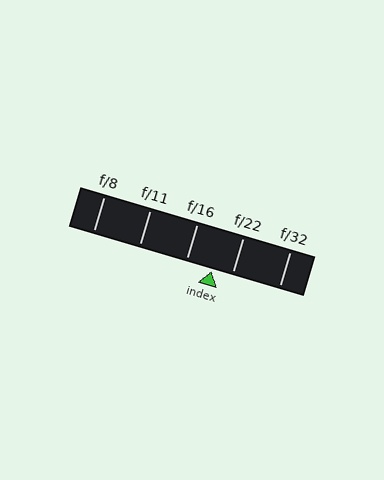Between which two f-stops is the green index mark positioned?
The index mark is between f/16 and f/22.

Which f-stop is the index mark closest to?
The index mark is closest to f/22.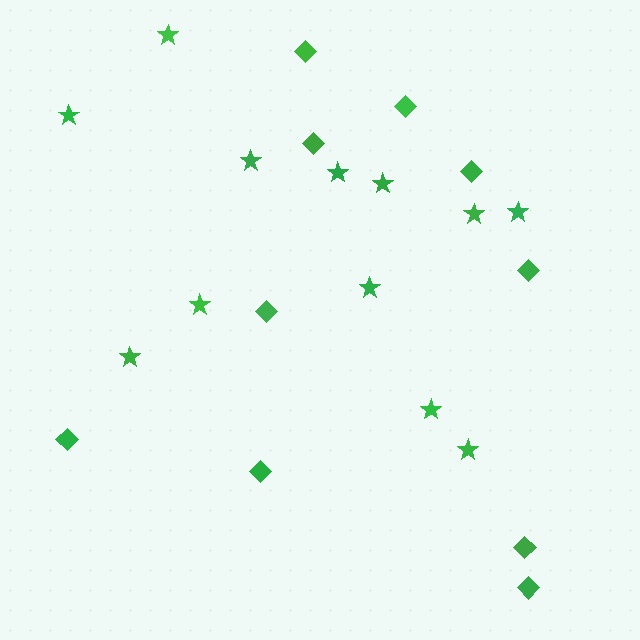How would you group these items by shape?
There are 2 groups: one group of stars (12) and one group of diamonds (10).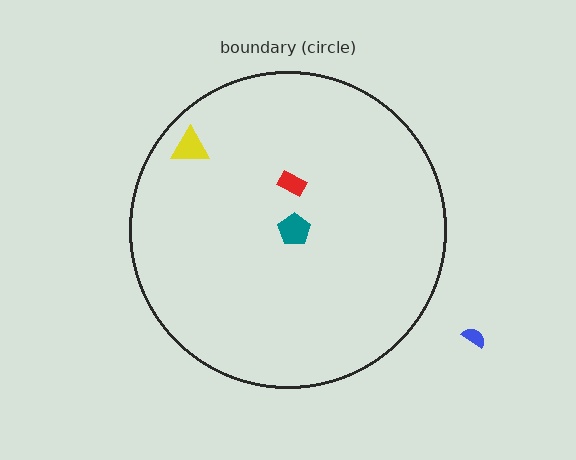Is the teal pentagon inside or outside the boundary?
Inside.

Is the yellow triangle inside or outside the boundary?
Inside.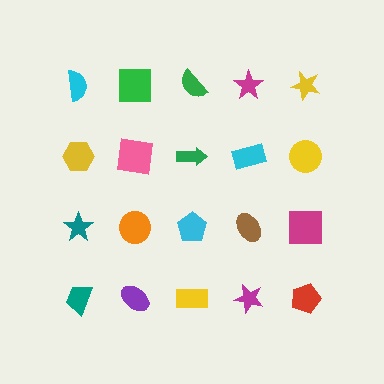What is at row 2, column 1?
A yellow hexagon.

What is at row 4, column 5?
A red pentagon.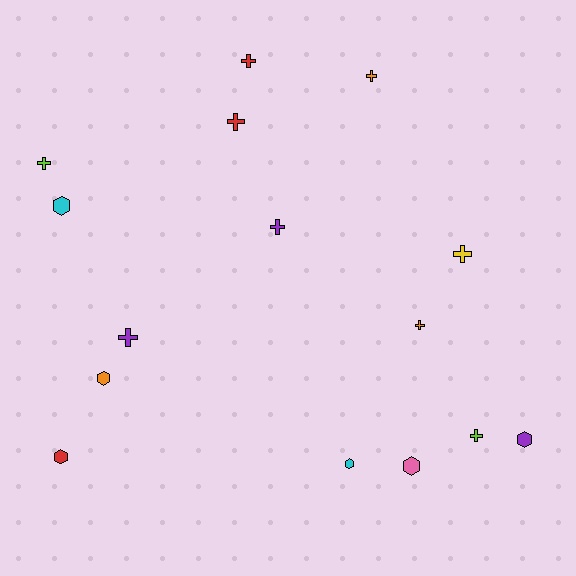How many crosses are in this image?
There are 9 crosses.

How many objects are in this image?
There are 15 objects.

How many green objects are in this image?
There are no green objects.